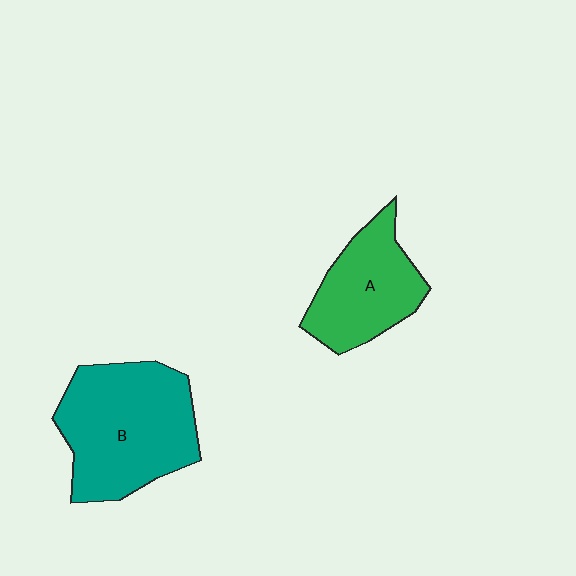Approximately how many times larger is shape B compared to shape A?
Approximately 1.5 times.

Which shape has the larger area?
Shape B (teal).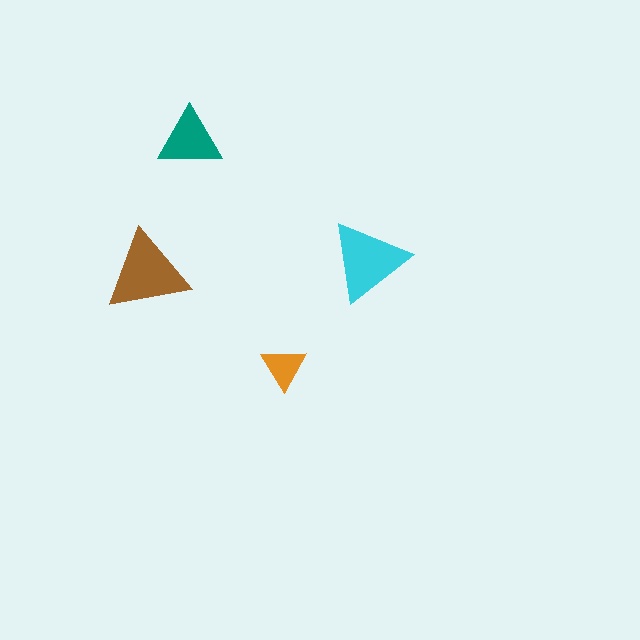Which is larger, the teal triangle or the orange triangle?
The teal one.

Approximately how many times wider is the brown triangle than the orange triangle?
About 2 times wider.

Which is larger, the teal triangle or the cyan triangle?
The cyan one.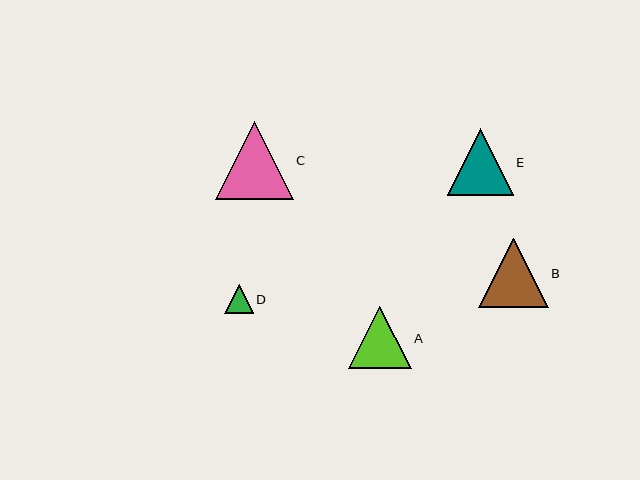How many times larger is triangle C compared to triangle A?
Triangle C is approximately 1.2 times the size of triangle A.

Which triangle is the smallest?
Triangle D is the smallest with a size of approximately 28 pixels.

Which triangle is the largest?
Triangle C is the largest with a size of approximately 78 pixels.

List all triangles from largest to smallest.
From largest to smallest: C, B, E, A, D.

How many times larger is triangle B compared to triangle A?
Triangle B is approximately 1.1 times the size of triangle A.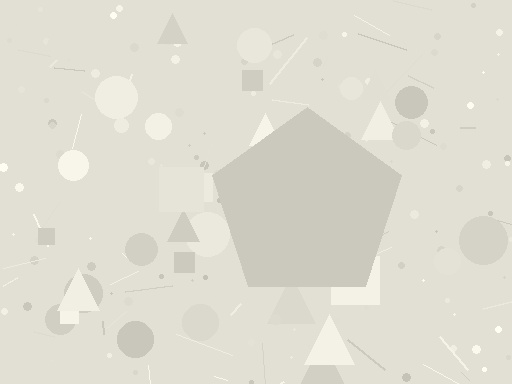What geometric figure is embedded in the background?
A pentagon is embedded in the background.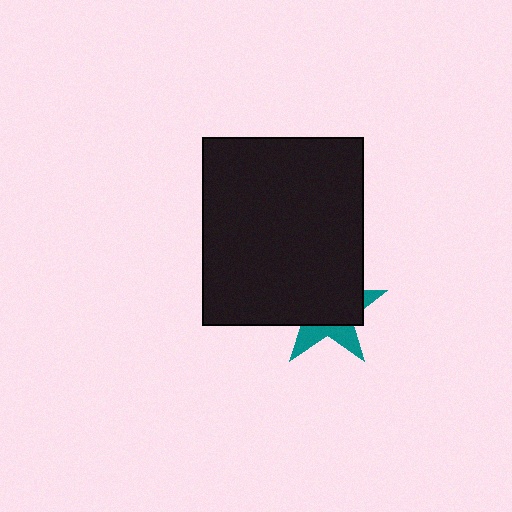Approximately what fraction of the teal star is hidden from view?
Roughly 67% of the teal star is hidden behind the black rectangle.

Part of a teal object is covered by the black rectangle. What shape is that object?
It is a star.